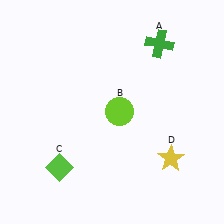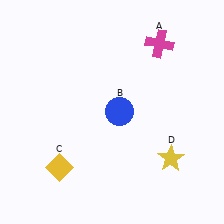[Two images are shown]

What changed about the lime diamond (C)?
In Image 1, C is lime. In Image 2, it changed to yellow.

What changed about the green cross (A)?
In Image 1, A is green. In Image 2, it changed to magenta.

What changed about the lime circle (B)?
In Image 1, B is lime. In Image 2, it changed to blue.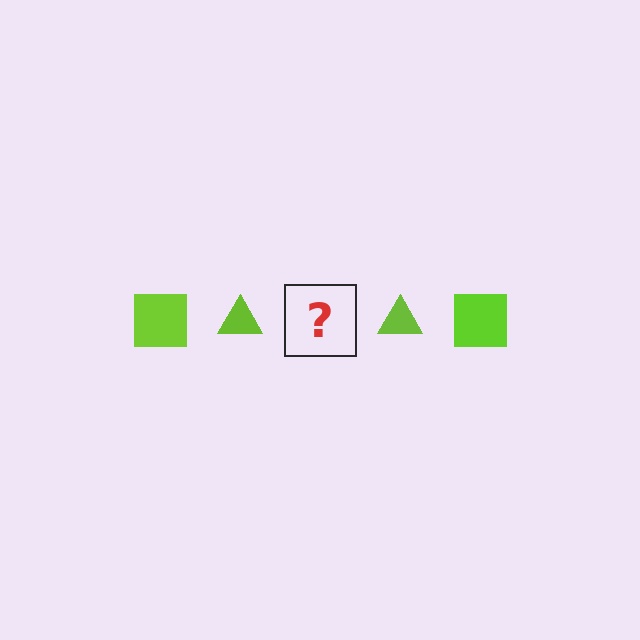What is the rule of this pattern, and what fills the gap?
The rule is that the pattern cycles through square, triangle shapes in lime. The gap should be filled with a lime square.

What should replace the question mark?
The question mark should be replaced with a lime square.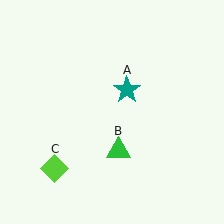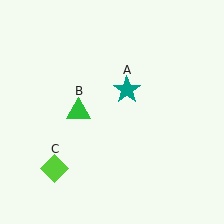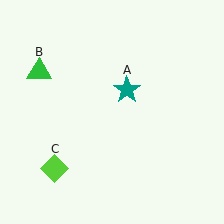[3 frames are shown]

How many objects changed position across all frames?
1 object changed position: green triangle (object B).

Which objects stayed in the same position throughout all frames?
Teal star (object A) and lime diamond (object C) remained stationary.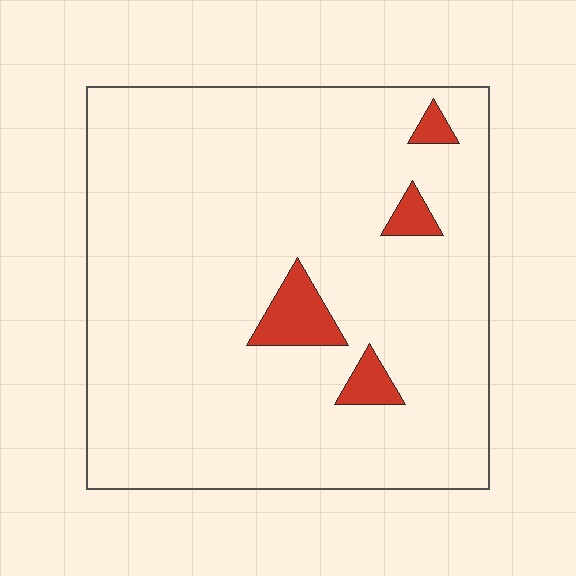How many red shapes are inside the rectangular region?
4.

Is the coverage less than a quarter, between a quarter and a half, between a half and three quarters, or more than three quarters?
Less than a quarter.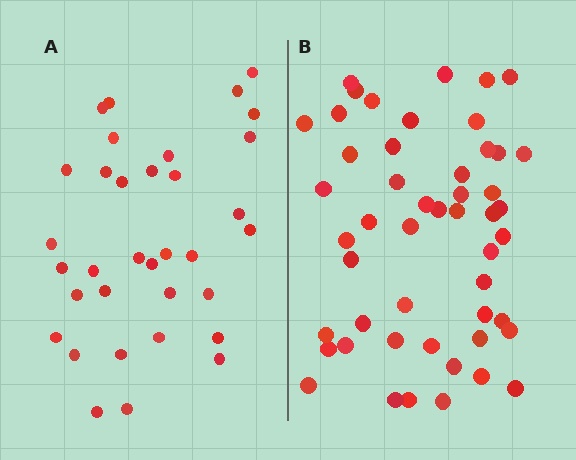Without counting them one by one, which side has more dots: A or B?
Region B (the right region) has more dots.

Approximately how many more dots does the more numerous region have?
Region B has approximately 15 more dots than region A.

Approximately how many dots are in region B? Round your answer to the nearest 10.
About 50 dots.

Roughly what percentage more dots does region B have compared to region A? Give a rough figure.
About 45% more.